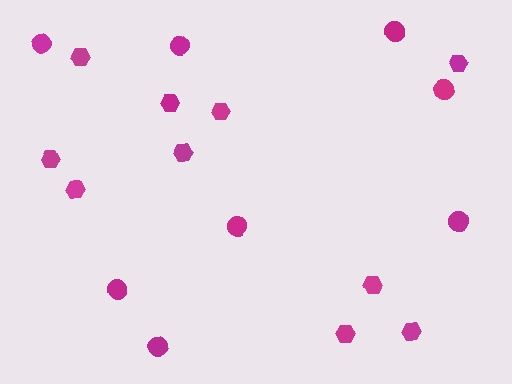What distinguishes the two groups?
There are 2 groups: one group of circles (8) and one group of hexagons (10).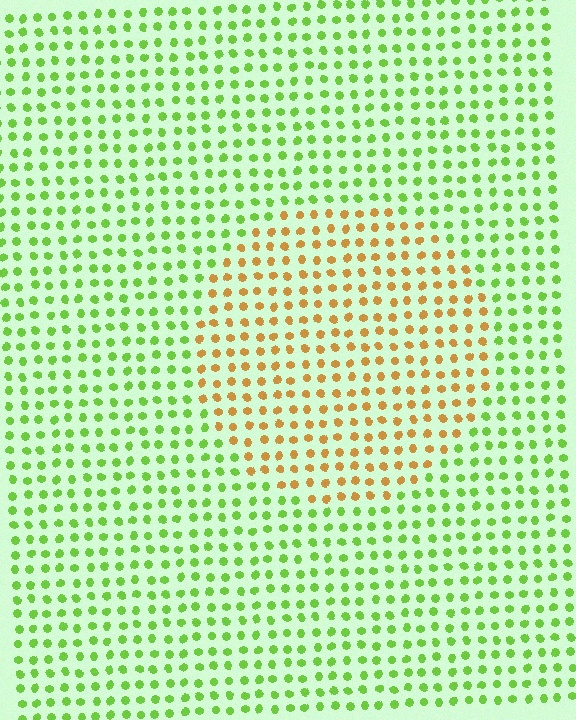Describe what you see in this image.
The image is filled with small lime elements in a uniform arrangement. A circle-shaped region is visible where the elements are tinted to a slightly different hue, forming a subtle color boundary.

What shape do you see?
I see a circle.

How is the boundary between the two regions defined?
The boundary is defined purely by a slight shift in hue (about 65 degrees). Spacing, size, and orientation are identical on both sides.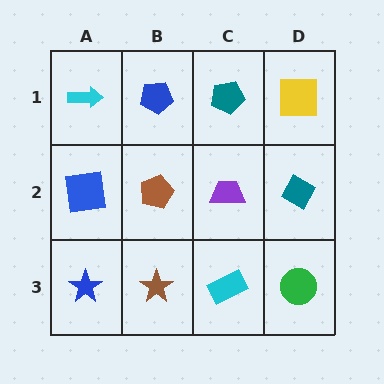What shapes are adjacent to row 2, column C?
A teal pentagon (row 1, column C), a cyan rectangle (row 3, column C), a brown pentagon (row 2, column B), a teal diamond (row 2, column D).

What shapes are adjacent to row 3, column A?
A blue square (row 2, column A), a brown star (row 3, column B).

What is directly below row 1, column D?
A teal diamond.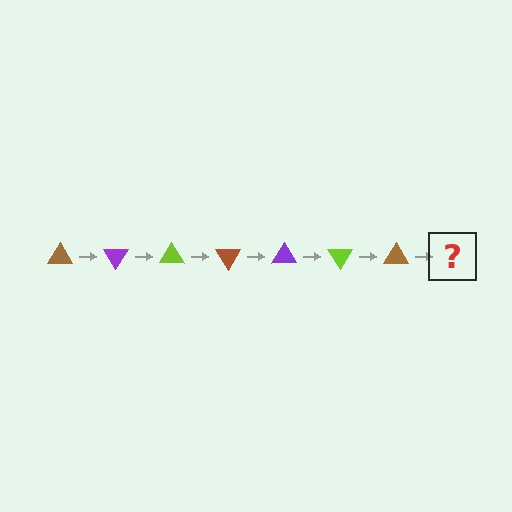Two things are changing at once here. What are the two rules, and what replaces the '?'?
The two rules are that it rotates 60 degrees each step and the color cycles through brown, purple, and lime. The '?' should be a purple triangle, rotated 420 degrees from the start.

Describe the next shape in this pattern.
It should be a purple triangle, rotated 420 degrees from the start.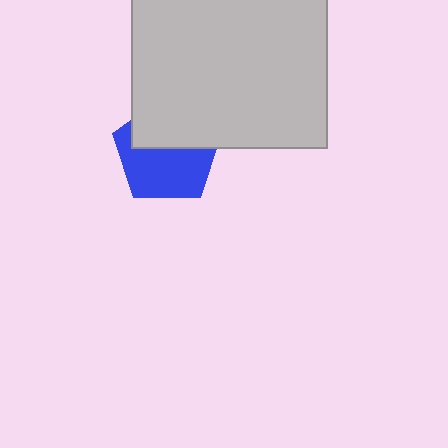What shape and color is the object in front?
The object in front is a light gray rectangle.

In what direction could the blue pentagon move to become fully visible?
The blue pentagon could move down. That would shift it out from behind the light gray rectangle entirely.